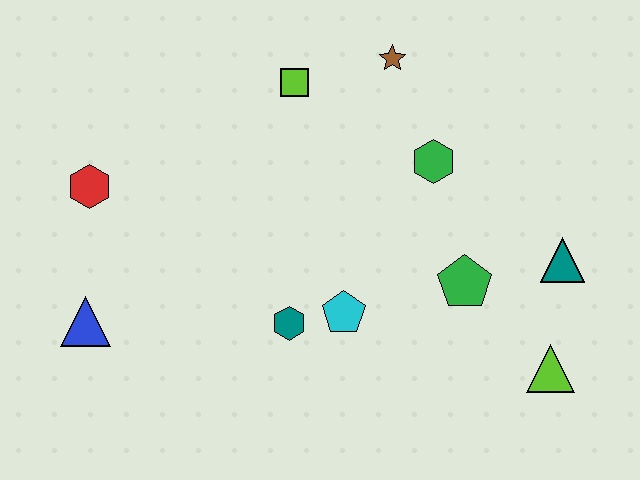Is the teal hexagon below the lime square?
Yes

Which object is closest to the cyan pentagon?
The teal hexagon is closest to the cyan pentagon.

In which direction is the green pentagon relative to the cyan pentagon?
The green pentagon is to the right of the cyan pentagon.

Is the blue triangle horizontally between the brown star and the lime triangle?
No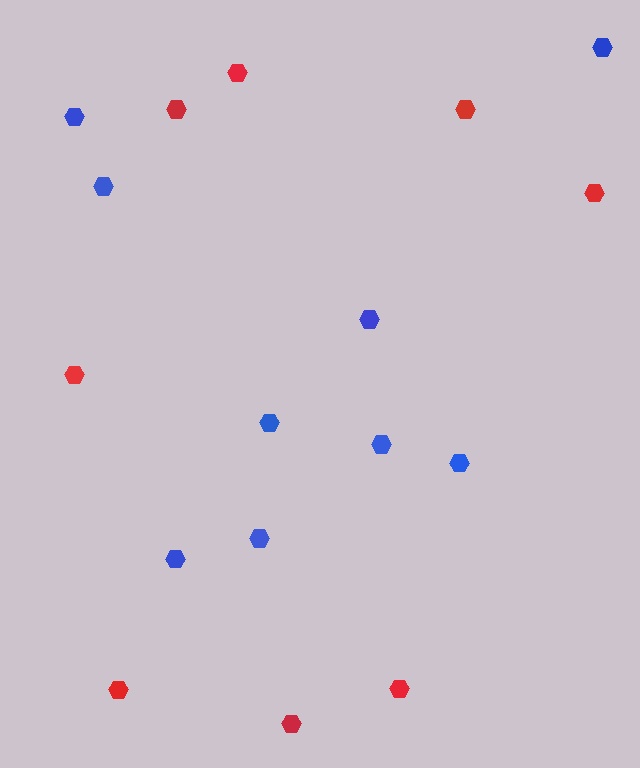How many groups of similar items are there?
There are 2 groups: one group of red hexagons (8) and one group of blue hexagons (9).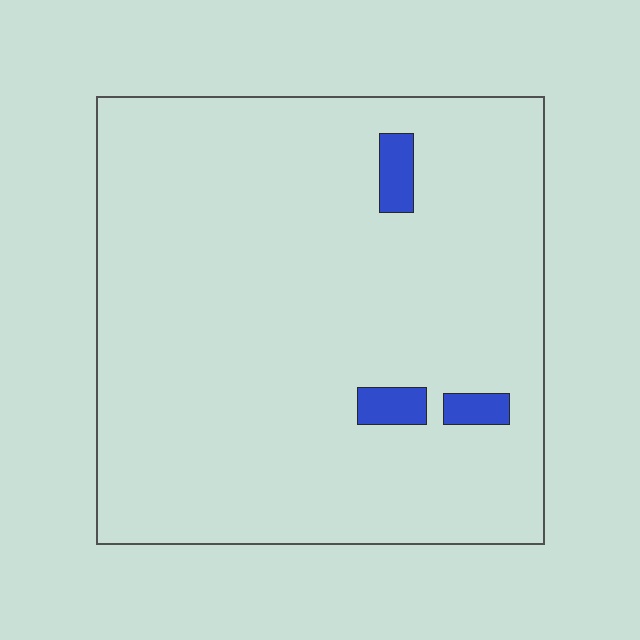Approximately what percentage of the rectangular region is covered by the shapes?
Approximately 5%.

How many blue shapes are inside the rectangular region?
3.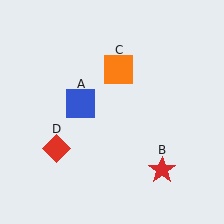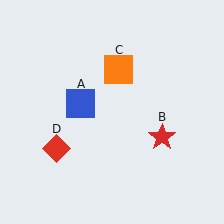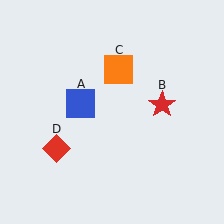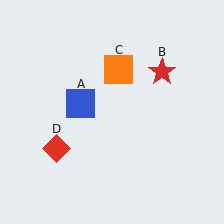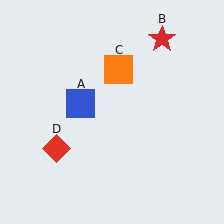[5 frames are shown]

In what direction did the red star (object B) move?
The red star (object B) moved up.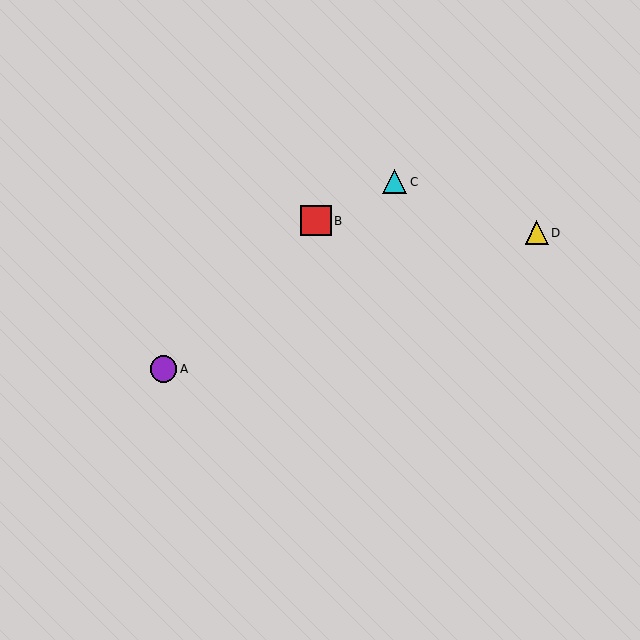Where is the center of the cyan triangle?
The center of the cyan triangle is at (394, 182).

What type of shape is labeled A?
Shape A is a purple circle.